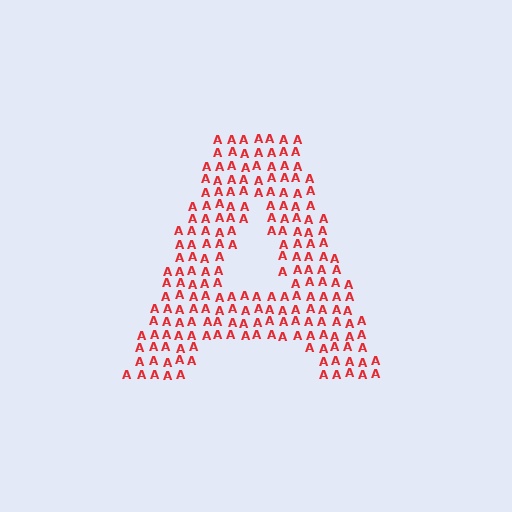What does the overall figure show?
The overall figure shows the letter A.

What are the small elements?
The small elements are letter A's.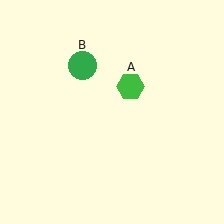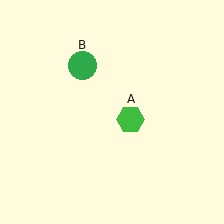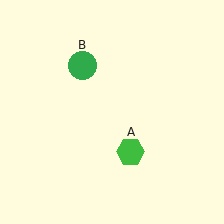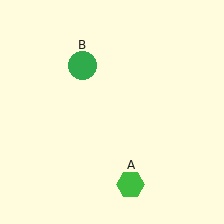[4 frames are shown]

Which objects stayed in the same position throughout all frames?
Green circle (object B) remained stationary.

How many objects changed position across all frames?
1 object changed position: green hexagon (object A).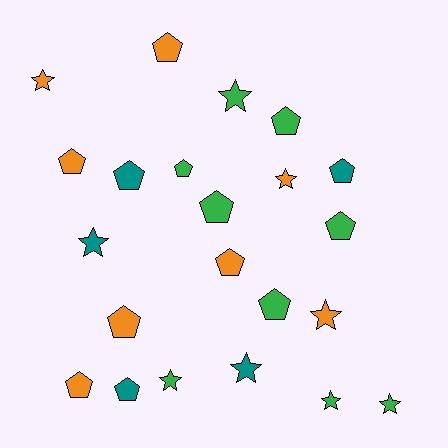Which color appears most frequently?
Green, with 9 objects.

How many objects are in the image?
There are 22 objects.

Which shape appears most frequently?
Pentagon, with 13 objects.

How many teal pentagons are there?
There are 3 teal pentagons.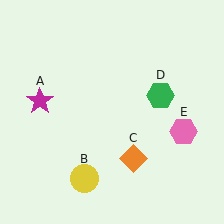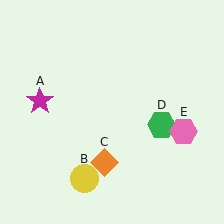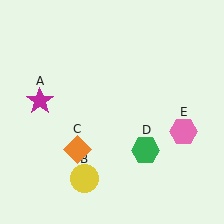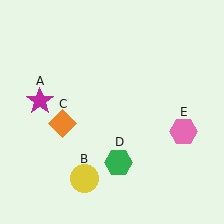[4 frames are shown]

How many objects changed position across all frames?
2 objects changed position: orange diamond (object C), green hexagon (object D).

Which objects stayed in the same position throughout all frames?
Magenta star (object A) and yellow circle (object B) and pink hexagon (object E) remained stationary.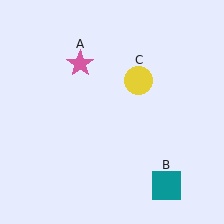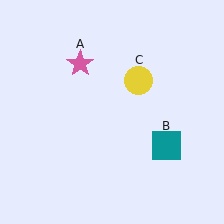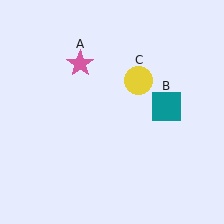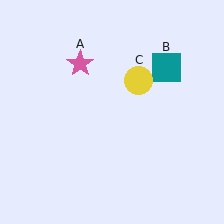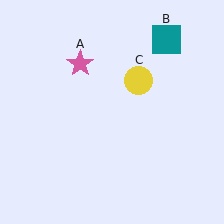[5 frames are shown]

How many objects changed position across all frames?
1 object changed position: teal square (object B).